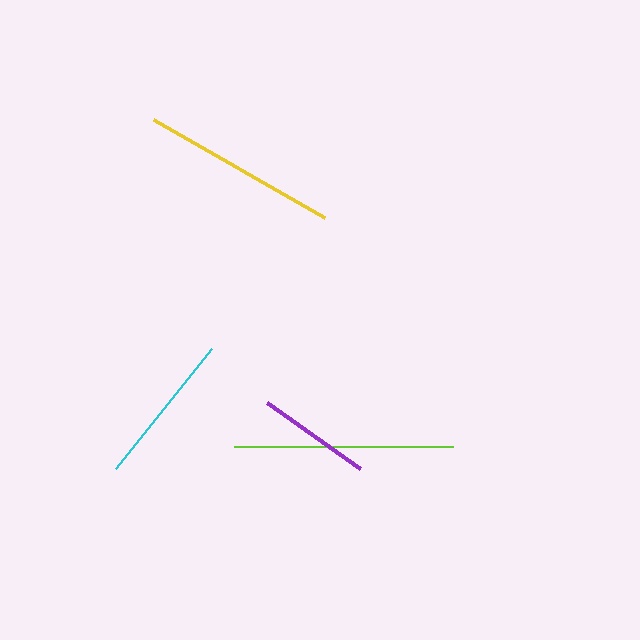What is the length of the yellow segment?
The yellow segment is approximately 197 pixels long.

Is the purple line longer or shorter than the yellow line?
The yellow line is longer than the purple line.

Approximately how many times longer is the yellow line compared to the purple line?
The yellow line is approximately 1.7 times the length of the purple line.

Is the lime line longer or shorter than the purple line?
The lime line is longer than the purple line.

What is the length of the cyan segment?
The cyan segment is approximately 154 pixels long.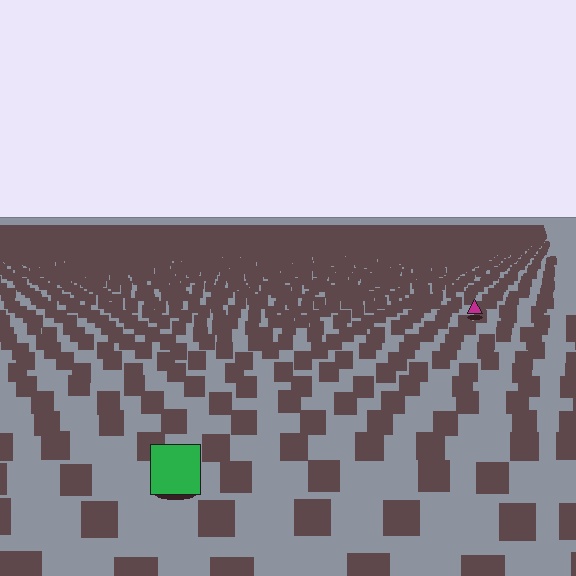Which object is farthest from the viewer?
The magenta triangle is farthest from the viewer. It appears smaller and the ground texture around it is denser.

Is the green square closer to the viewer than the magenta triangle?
Yes. The green square is closer — you can tell from the texture gradient: the ground texture is coarser near it.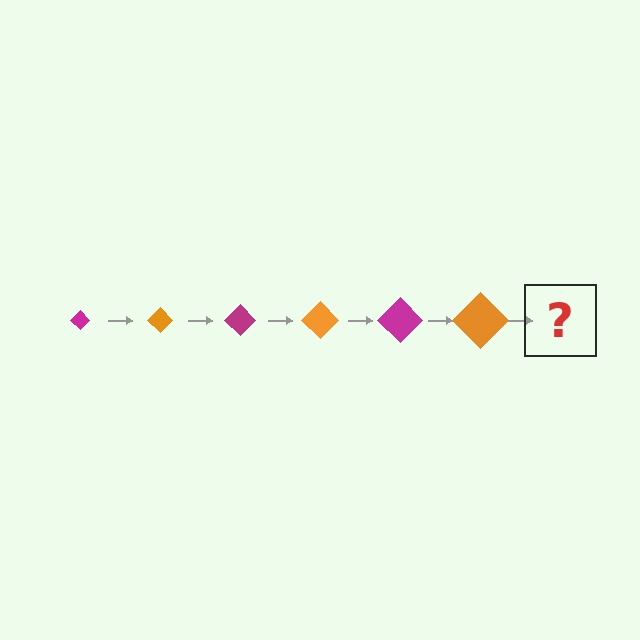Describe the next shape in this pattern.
It should be a magenta diamond, larger than the previous one.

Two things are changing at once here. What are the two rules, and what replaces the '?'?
The two rules are that the diamond grows larger each step and the color cycles through magenta and orange. The '?' should be a magenta diamond, larger than the previous one.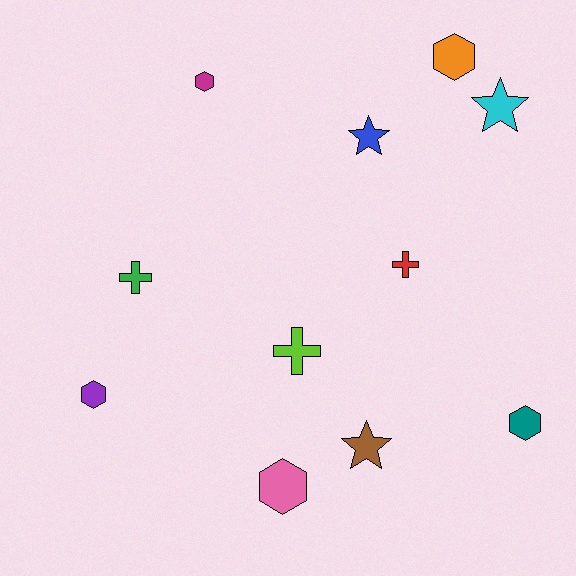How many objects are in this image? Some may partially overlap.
There are 11 objects.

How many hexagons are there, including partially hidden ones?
There are 5 hexagons.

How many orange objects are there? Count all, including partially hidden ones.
There is 1 orange object.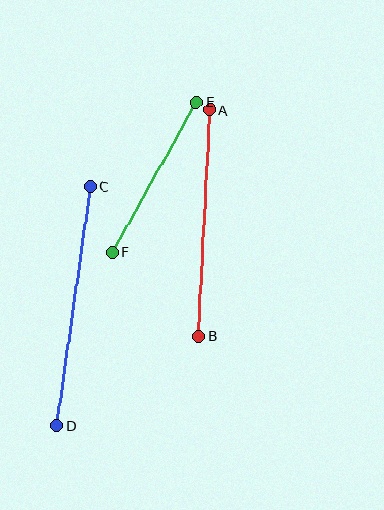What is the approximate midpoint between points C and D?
The midpoint is at approximately (74, 306) pixels.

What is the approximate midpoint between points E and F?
The midpoint is at approximately (154, 177) pixels.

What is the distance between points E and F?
The distance is approximately 172 pixels.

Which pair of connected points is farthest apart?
Points C and D are farthest apart.